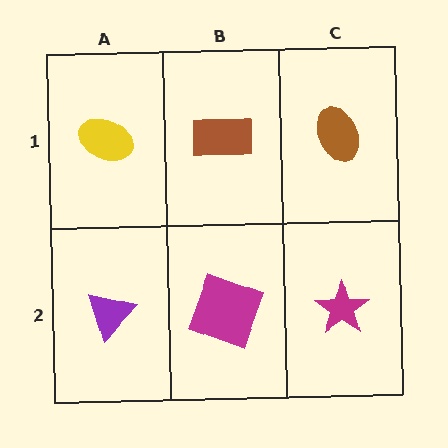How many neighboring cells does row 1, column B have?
3.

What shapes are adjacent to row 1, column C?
A magenta star (row 2, column C), a brown rectangle (row 1, column B).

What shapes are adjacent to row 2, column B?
A brown rectangle (row 1, column B), a purple triangle (row 2, column A), a magenta star (row 2, column C).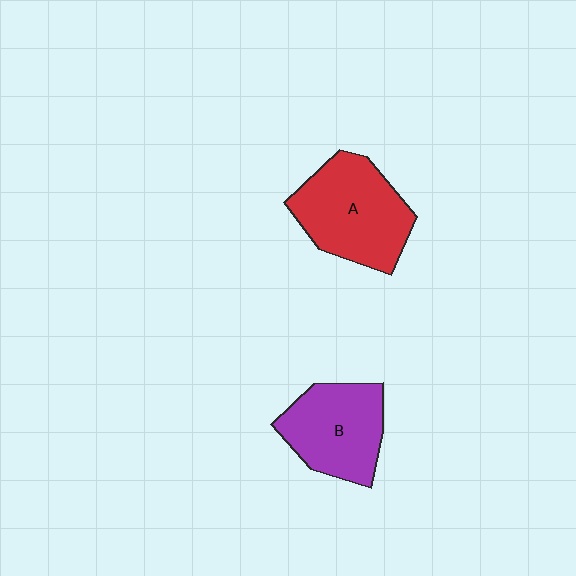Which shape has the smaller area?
Shape B (purple).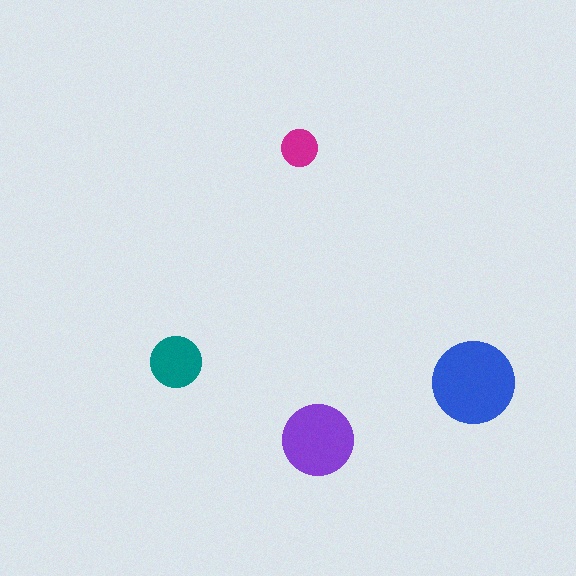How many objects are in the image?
There are 4 objects in the image.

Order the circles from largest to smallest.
the blue one, the purple one, the teal one, the magenta one.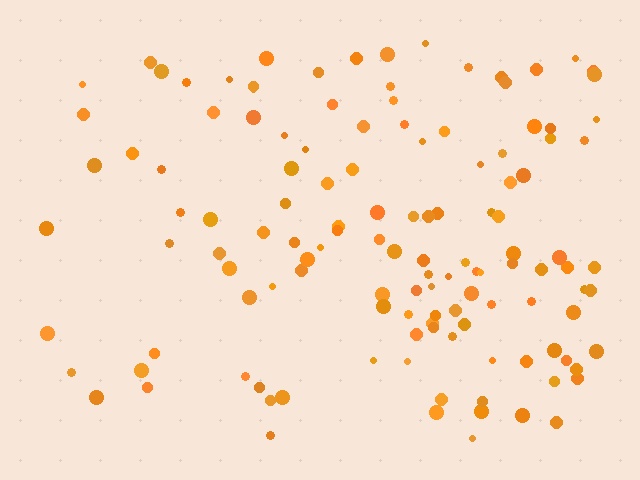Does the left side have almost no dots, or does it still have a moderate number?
Still a moderate number, just noticeably fewer than the right.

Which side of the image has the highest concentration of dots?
The right.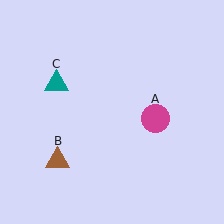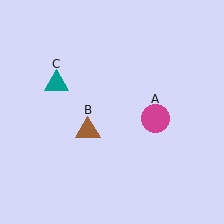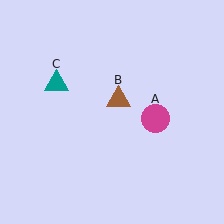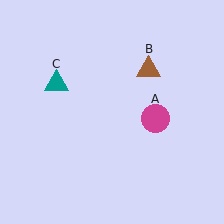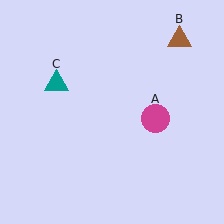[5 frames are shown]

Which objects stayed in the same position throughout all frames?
Magenta circle (object A) and teal triangle (object C) remained stationary.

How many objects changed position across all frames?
1 object changed position: brown triangle (object B).